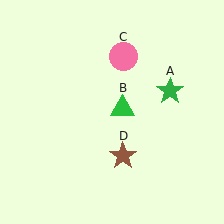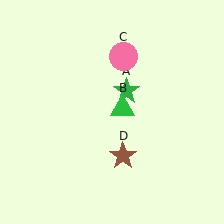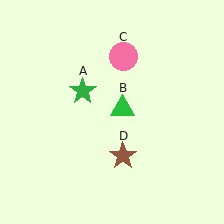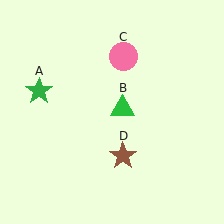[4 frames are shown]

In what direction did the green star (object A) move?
The green star (object A) moved left.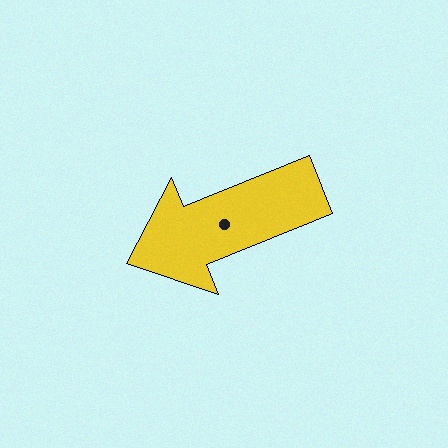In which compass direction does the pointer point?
West.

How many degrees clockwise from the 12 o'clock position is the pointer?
Approximately 248 degrees.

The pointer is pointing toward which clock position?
Roughly 8 o'clock.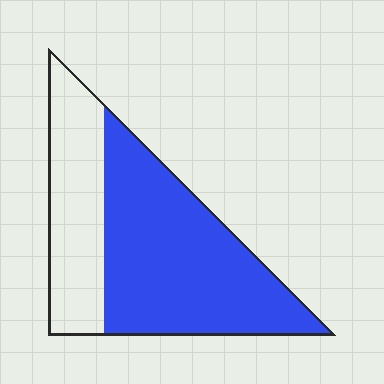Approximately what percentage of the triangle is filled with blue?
Approximately 65%.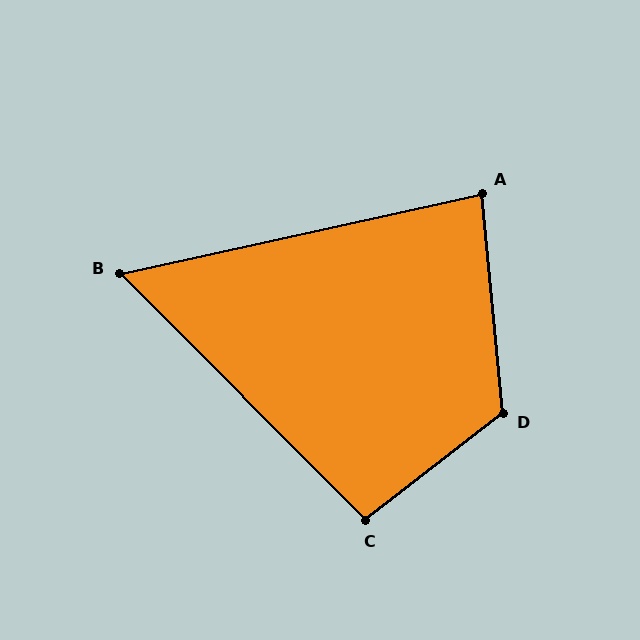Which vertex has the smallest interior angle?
B, at approximately 58 degrees.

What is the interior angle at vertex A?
Approximately 83 degrees (acute).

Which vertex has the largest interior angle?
D, at approximately 122 degrees.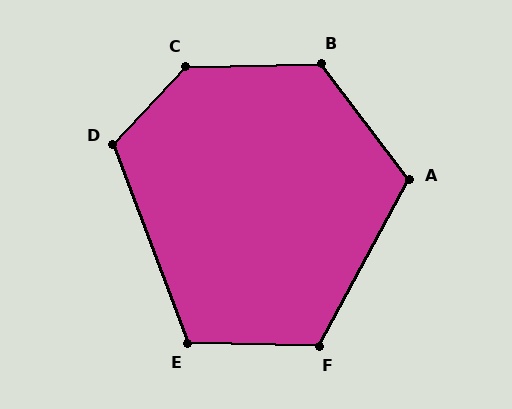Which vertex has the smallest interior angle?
E, at approximately 112 degrees.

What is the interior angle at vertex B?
Approximately 126 degrees (obtuse).